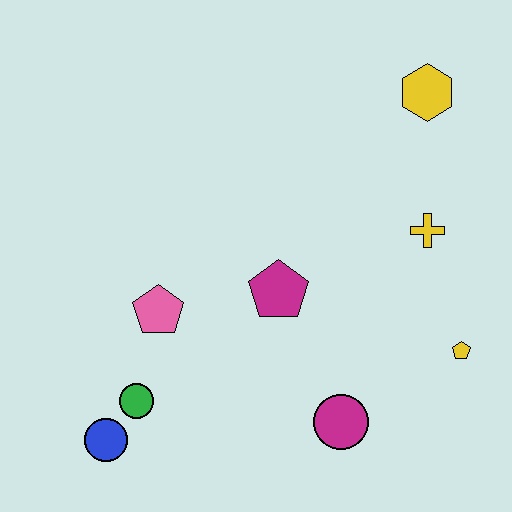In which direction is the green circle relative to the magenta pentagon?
The green circle is to the left of the magenta pentagon.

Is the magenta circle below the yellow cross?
Yes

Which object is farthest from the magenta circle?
The yellow hexagon is farthest from the magenta circle.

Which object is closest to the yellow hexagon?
The yellow cross is closest to the yellow hexagon.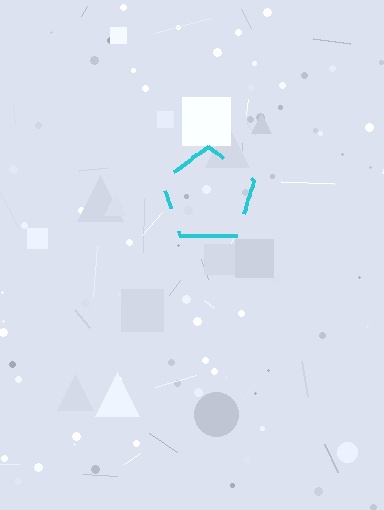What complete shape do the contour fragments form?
The contour fragments form a pentagon.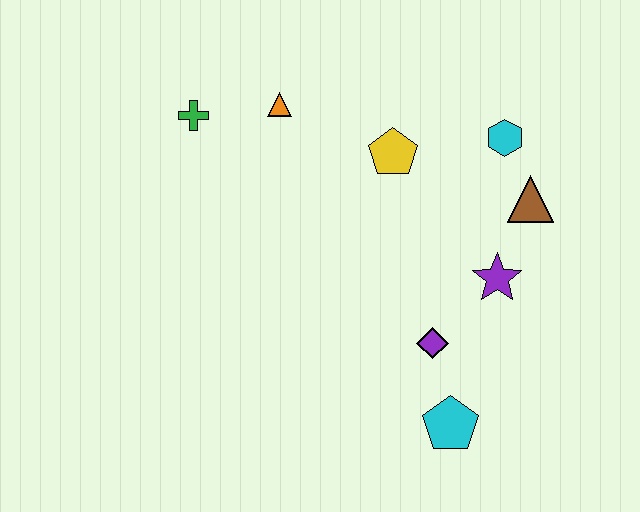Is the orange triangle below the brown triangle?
No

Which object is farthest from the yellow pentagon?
The cyan pentagon is farthest from the yellow pentagon.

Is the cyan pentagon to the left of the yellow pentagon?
No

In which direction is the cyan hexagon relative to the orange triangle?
The cyan hexagon is to the right of the orange triangle.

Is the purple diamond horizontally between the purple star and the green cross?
Yes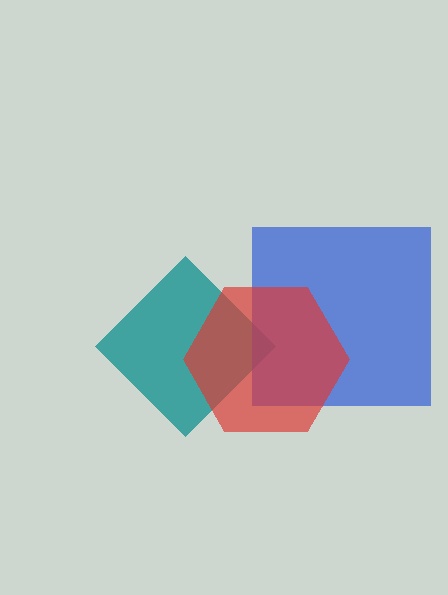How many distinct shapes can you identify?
There are 3 distinct shapes: a teal diamond, a blue square, a red hexagon.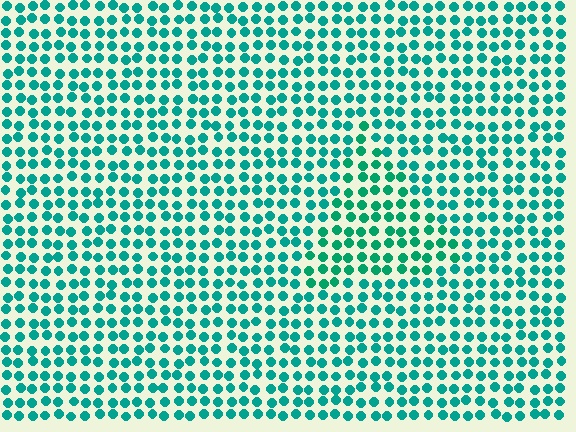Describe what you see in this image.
The image is filled with small teal elements in a uniform arrangement. A triangle-shaped region is visible where the elements are tinted to a slightly different hue, forming a subtle color boundary.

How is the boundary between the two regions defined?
The boundary is defined purely by a slight shift in hue (about 15 degrees). Spacing, size, and orientation are identical on both sides.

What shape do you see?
I see a triangle.